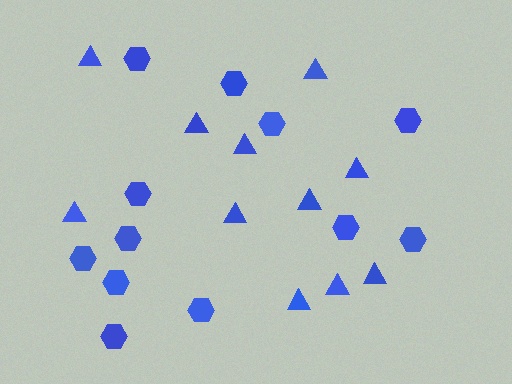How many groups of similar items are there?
There are 2 groups: one group of hexagons (12) and one group of triangles (11).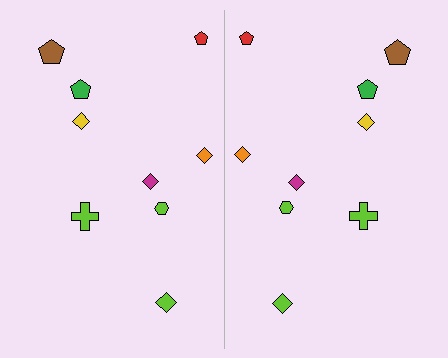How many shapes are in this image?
There are 18 shapes in this image.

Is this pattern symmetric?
Yes, this pattern has bilateral (reflection) symmetry.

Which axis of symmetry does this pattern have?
The pattern has a vertical axis of symmetry running through the center of the image.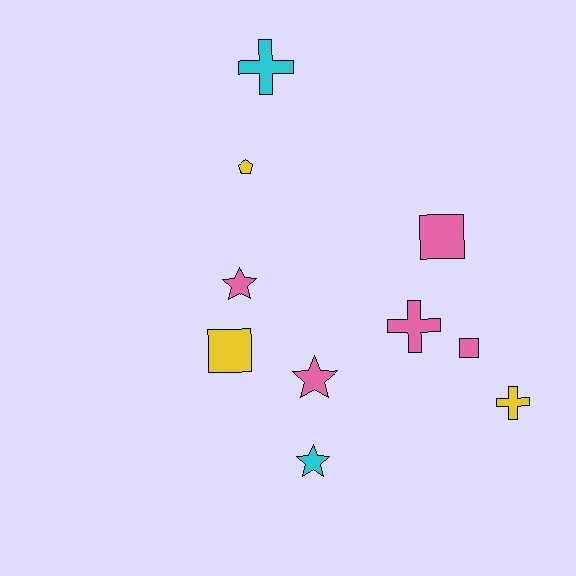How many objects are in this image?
There are 10 objects.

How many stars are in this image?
There are 3 stars.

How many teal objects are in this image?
There are no teal objects.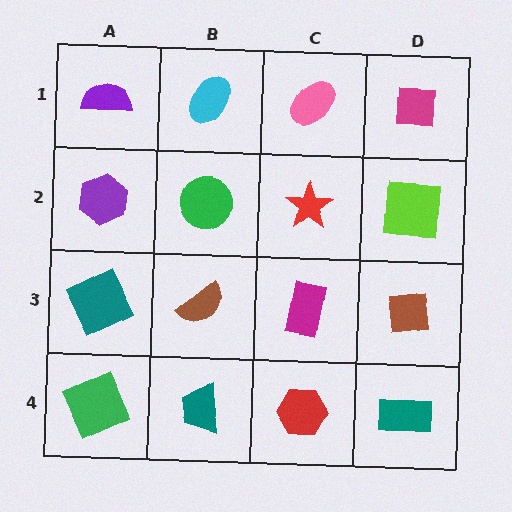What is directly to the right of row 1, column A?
A cyan ellipse.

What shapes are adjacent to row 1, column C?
A red star (row 2, column C), a cyan ellipse (row 1, column B), a magenta square (row 1, column D).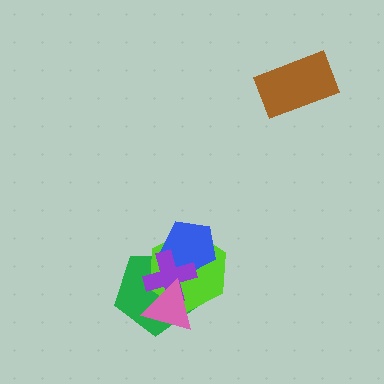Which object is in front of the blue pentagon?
The purple cross is in front of the blue pentagon.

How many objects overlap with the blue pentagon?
3 objects overlap with the blue pentagon.